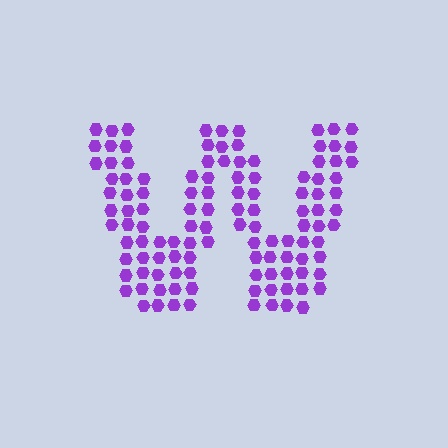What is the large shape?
The large shape is the letter W.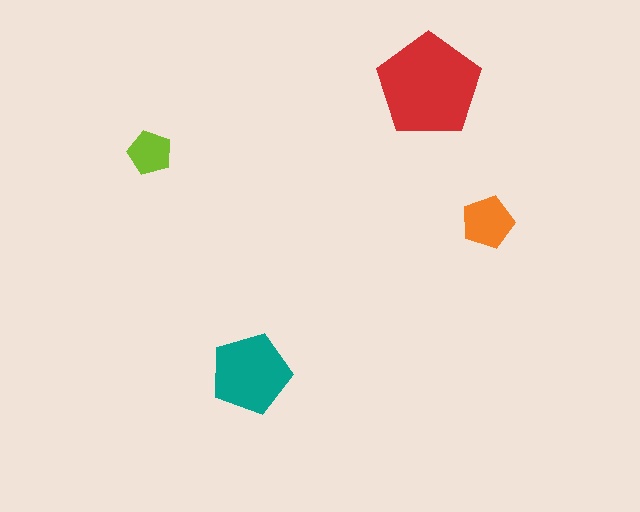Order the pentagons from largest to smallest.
the red one, the teal one, the orange one, the lime one.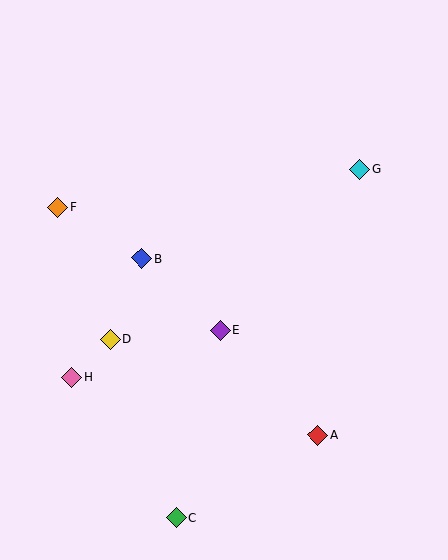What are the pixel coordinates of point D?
Point D is at (110, 340).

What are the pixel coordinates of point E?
Point E is at (220, 330).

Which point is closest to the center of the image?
Point E at (220, 330) is closest to the center.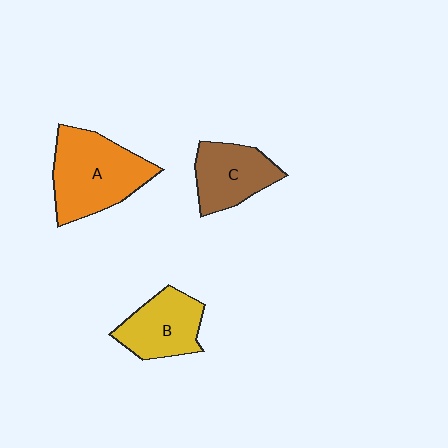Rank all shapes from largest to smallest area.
From largest to smallest: A (orange), B (yellow), C (brown).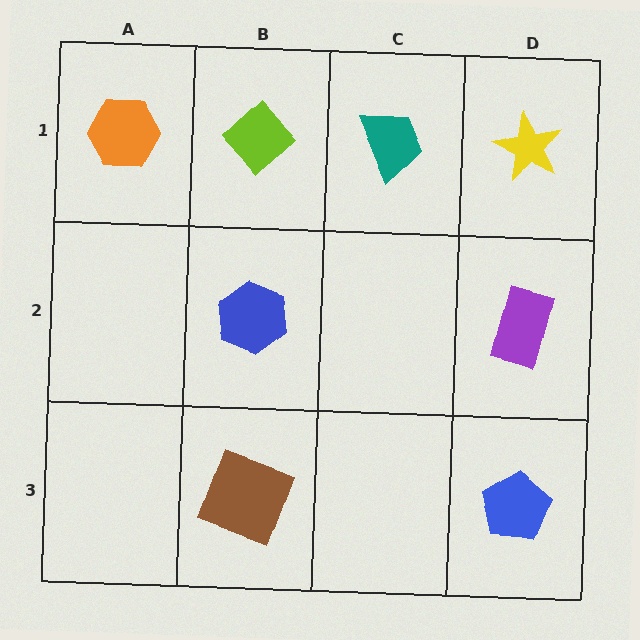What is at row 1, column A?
An orange hexagon.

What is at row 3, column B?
A brown square.